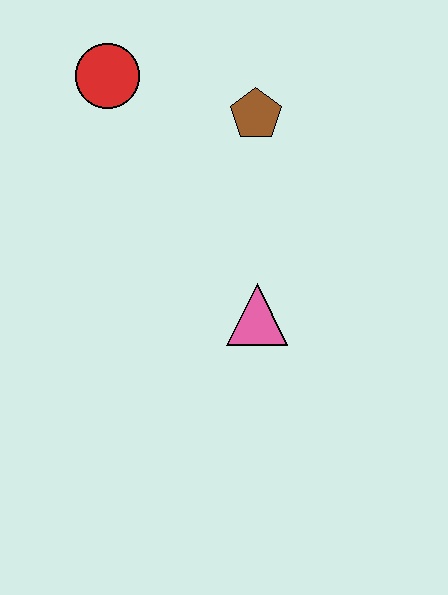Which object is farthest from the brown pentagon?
The pink triangle is farthest from the brown pentagon.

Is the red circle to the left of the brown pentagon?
Yes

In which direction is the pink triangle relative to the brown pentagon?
The pink triangle is below the brown pentagon.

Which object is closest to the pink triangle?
The brown pentagon is closest to the pink triangle.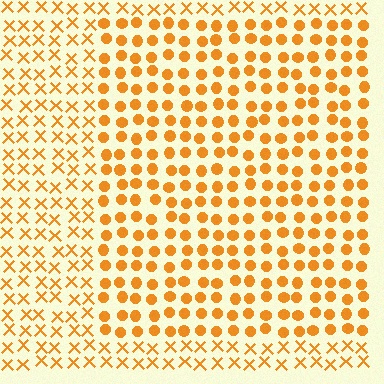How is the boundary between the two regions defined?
The boundary is defined by a change in element shape: circles inside vs. X marks outside. All elements share the same color and spacing.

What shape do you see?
I see a rectangle.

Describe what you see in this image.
The image is filled with small orange elements arranged in a uniform grid. A rectangle-shaped region contains circles, while the surrounding area contains X marks. The boundary is defined purely by the change in element shape.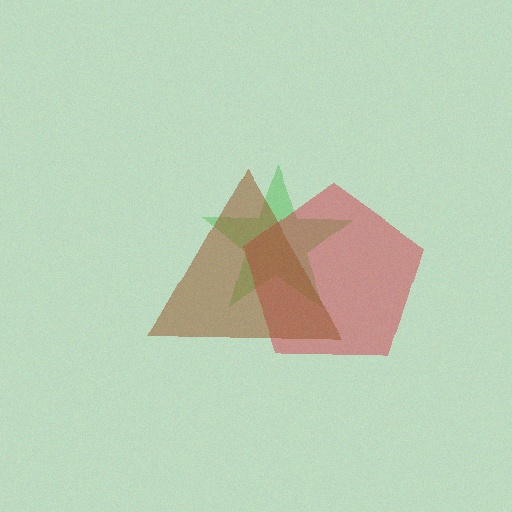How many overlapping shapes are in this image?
There are 3 overlapping shapes in the image.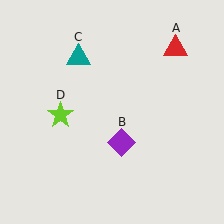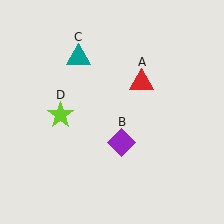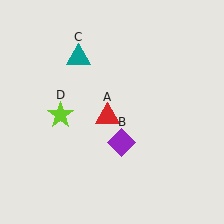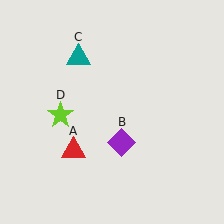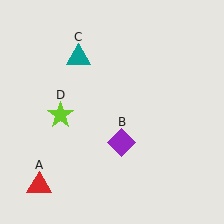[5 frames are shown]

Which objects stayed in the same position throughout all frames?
Purple diamond (object B) and teal triangle (object C) and lime star (object D) remained stationary.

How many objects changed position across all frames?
1 object changed position: red triangle (object A).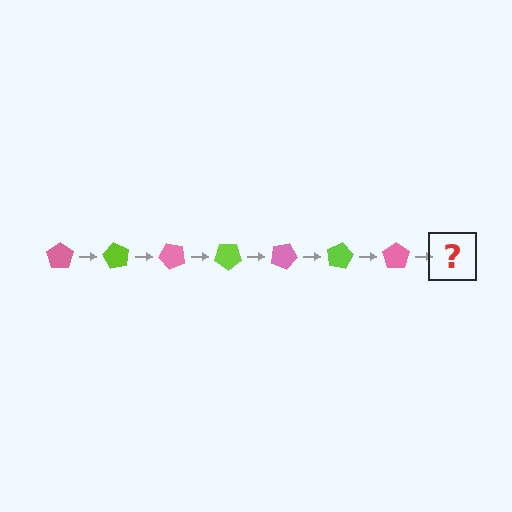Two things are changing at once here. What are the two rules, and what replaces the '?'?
The two rules are that it rotates 60 degrees each step and the color cycles through pink and lime. The '?' should be a lime pentagon, rotated 420 degrees from the start.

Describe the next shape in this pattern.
It should be a lime pentagon, rotated 420 degrees from the start.